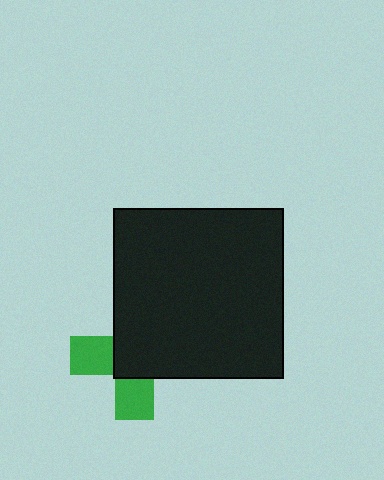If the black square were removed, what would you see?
You would see the complete green cross.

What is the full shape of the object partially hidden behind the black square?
The partially hidden object is a green cross.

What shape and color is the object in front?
The object in front is a black square.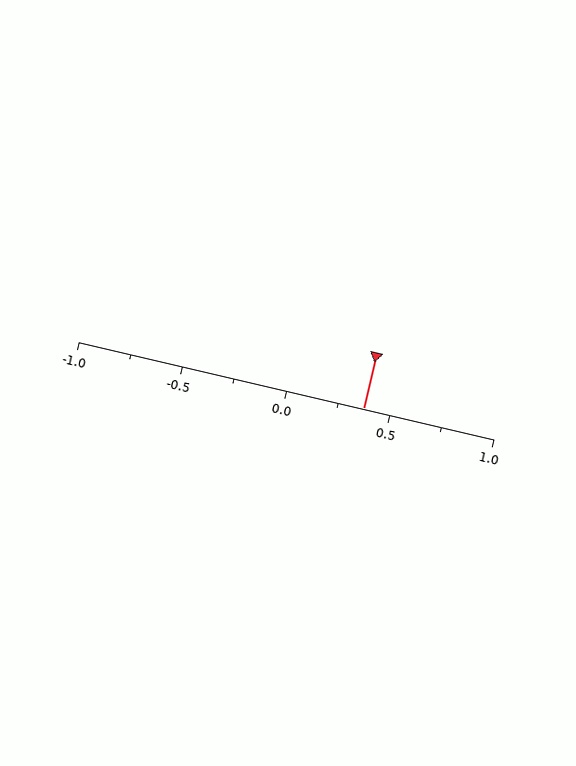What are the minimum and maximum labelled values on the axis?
The axis runs from -1.0 to 1.0.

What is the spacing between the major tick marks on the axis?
The major ticks are spaced 0.5 apart.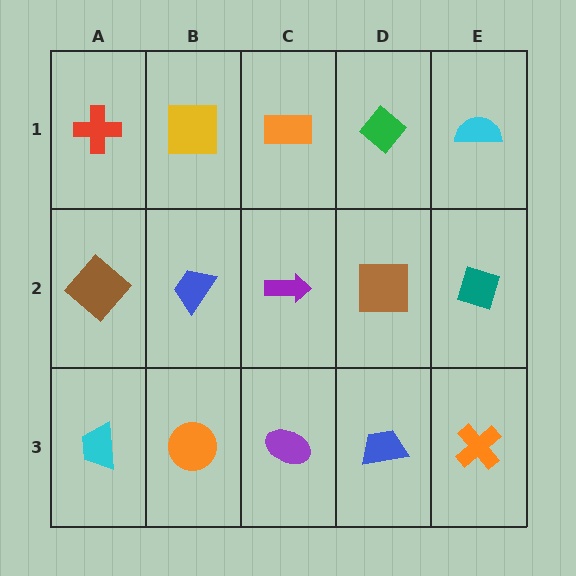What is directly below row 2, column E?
An orange cross.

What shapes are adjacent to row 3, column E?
A teal diamond (row 2, column E), a blue trapezoid (row 3, column D).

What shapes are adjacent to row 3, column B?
A blue trapezoid (row 2, column B), a cyan trapezoid (row 3, column A), a purple ellipse (row 3, column C).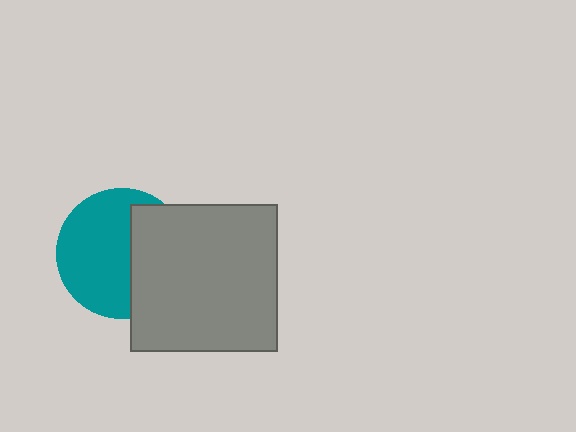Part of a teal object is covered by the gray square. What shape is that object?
It is a circle.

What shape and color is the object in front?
The object in front is a gray square.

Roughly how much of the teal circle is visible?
About half of it is visible (roughly 60%).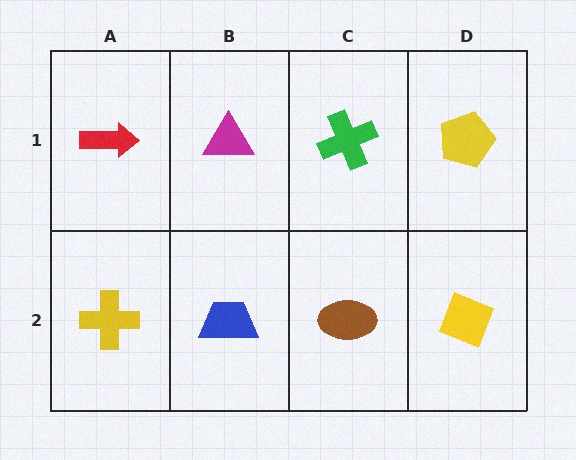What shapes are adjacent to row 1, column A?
A yellow cross (row 2, column A), a magenta triangle (row 1, column B).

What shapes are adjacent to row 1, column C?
A brown ellipse (row 2, column C), a magenta triangle (row 1, column B), a yellow pentagon (row 1, column D).